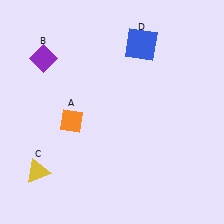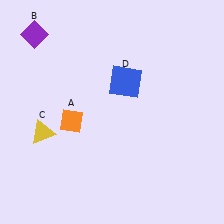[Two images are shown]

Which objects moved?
The objects that moved are: the purple diamond (B), the yellow triangle (C), the blue square (D).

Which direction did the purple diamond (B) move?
The purple diamond (B) moved up.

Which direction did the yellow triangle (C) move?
The yellow triangle (C) moved up.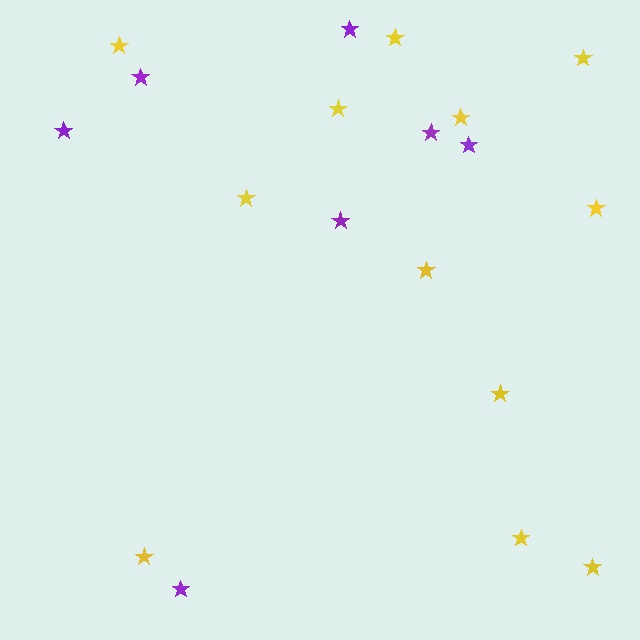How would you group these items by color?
There are 2 groups: one group of yellow stars (12) and one group of purple stars (7).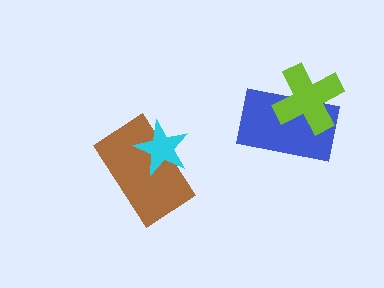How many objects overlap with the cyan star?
1 object overlaps with the cyan star.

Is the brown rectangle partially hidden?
Yes, it is partially covered by another shape.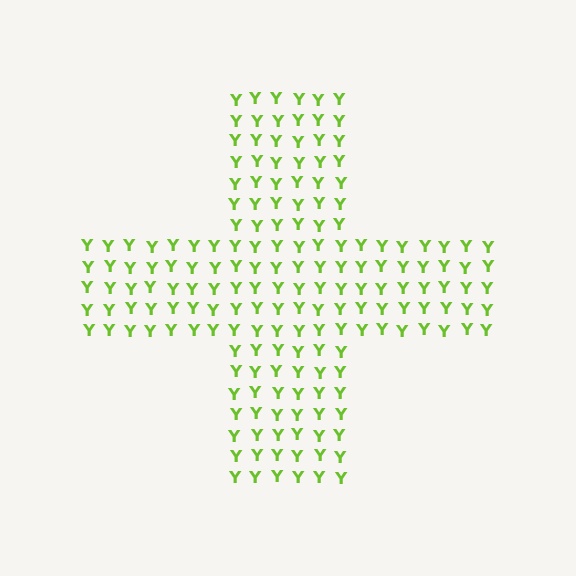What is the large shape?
The large shape is a cross.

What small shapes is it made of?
It is made of small letter Y's.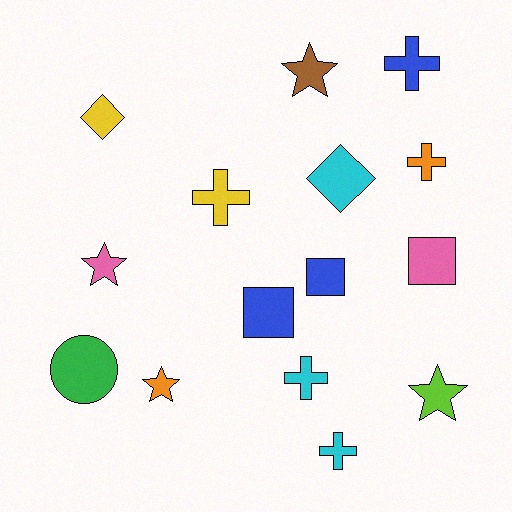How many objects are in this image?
There are 15 objects.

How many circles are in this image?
There is 1 circle.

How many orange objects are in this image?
There are 2 orange objects.